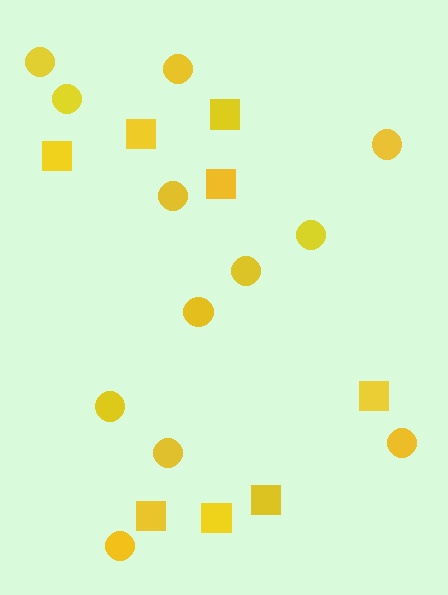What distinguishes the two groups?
There are 2 groups: one group of circles (12) and one group of squares (8).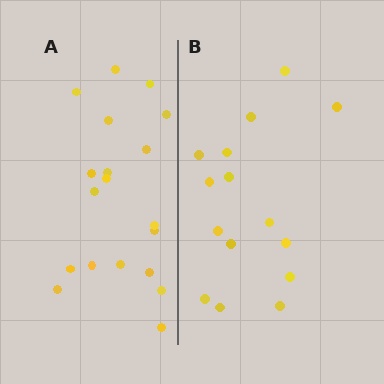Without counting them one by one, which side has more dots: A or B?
Region A (the left region) has more dots.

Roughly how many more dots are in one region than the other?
Region A has about 4 more dots than region B.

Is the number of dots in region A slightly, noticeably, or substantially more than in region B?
Region A has noticeably more, but not dramatically so. The ratio is roughly 1.3 to 1.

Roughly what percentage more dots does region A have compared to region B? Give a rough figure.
About 25% more.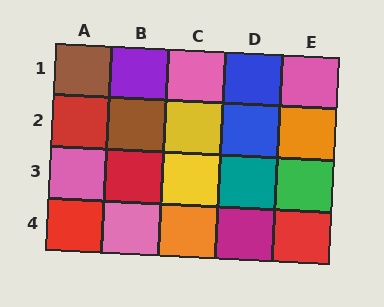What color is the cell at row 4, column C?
Orange.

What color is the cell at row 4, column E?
Red.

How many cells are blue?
2 cells are blue.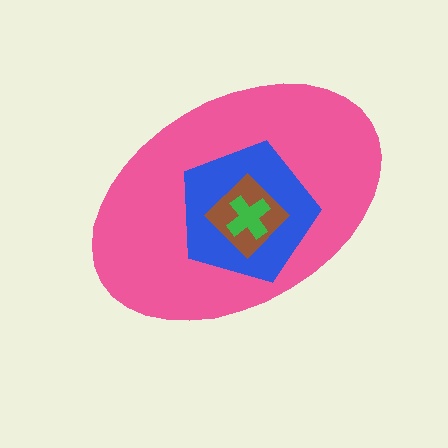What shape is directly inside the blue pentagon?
The brown diamond.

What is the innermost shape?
The green cross.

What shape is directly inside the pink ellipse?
The blue pentagon.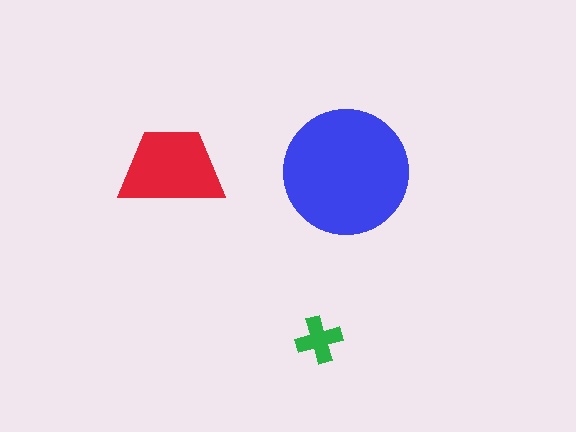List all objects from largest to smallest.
The blue circle, the red trapezoid, the green cross.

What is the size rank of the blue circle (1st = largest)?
1st.